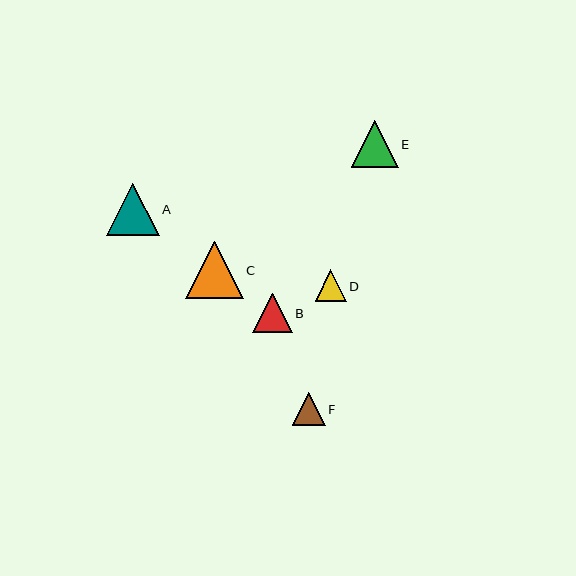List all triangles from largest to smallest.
From largest to smallest: C, A, E, B, F, D.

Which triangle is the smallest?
Triangle D is the smallest with a size of approximately 31 pixels.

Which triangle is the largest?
Triangle C is the largest with a size of approximately 57 pixels.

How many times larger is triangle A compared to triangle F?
Triangle A is approximately 1.6 times the size of triangle F.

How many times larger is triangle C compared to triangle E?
Triangle C is approximately 1.2 times the size of triangle E.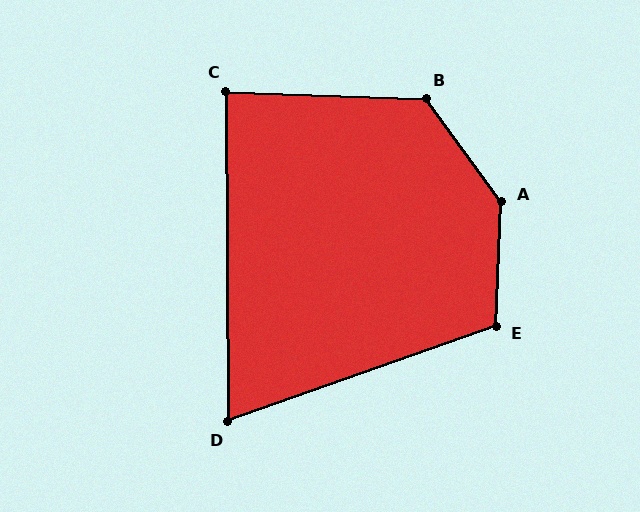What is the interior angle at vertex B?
Approximately 128 degrees (obtuse).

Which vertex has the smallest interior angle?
D, at approximately 71 degrees.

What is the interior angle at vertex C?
Approximately 88 degrees (approximately right).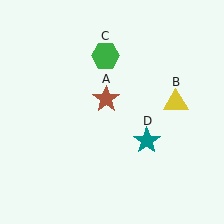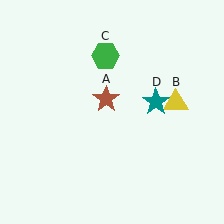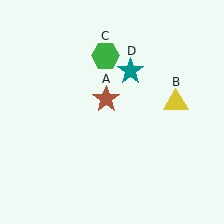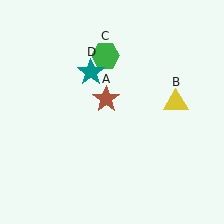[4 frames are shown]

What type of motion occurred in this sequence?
The teal star (object D) rotated counterclockwise around the center of the scene.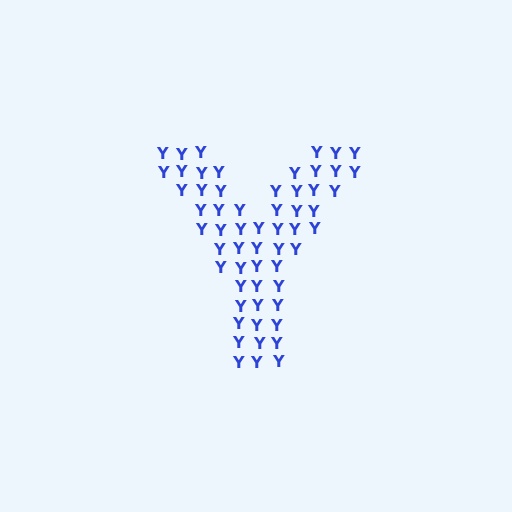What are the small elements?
The small elements are letter Y's.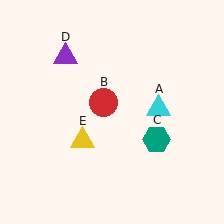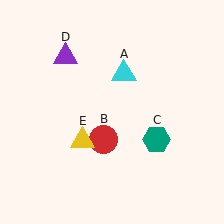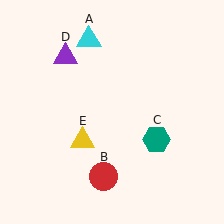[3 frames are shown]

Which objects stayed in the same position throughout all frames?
Teal hexagon (object C) and purple triangle (object D) and yellow triangle (object E) remained stationary.